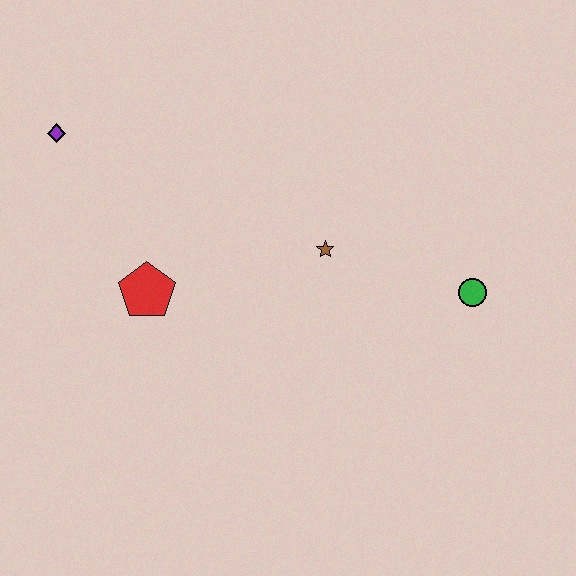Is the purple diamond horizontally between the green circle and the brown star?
No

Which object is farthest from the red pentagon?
The green circle is farthest from the red pentagon.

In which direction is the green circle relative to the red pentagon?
The green circle is to the right of the red pentagon.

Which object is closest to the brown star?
The green circle is closest to the brown star.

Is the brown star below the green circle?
No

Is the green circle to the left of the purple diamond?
No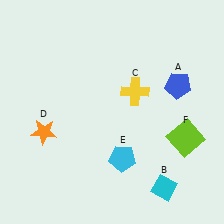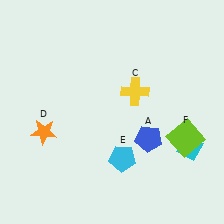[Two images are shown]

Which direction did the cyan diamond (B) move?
The cyan diamond (B) moved up.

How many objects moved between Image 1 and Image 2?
2 objects moved between the two images.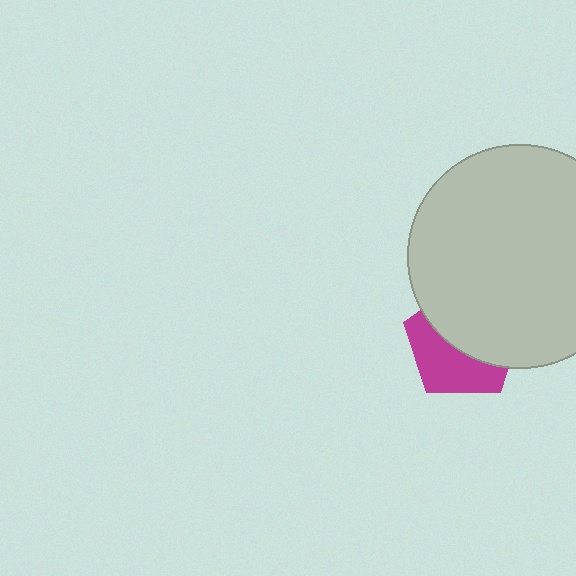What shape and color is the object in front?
The object in front is a light gray circle.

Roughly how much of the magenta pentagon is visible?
About half of it is visible (roughly 45%).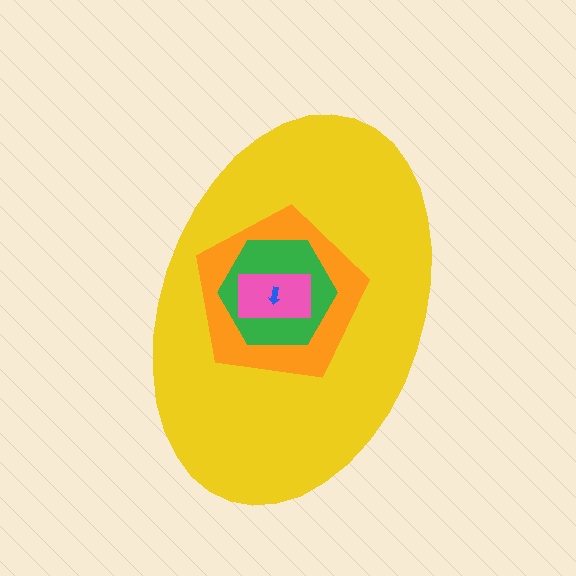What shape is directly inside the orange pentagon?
The green hexagon.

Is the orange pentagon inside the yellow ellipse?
Yes.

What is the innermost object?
The blue arrow.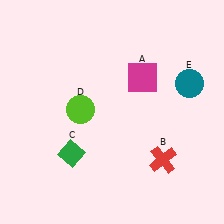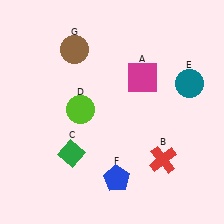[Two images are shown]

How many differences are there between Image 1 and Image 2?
There are 2 differences between the two images.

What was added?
A blue pentagon (F), a brown circle (G) were added in Image 2.